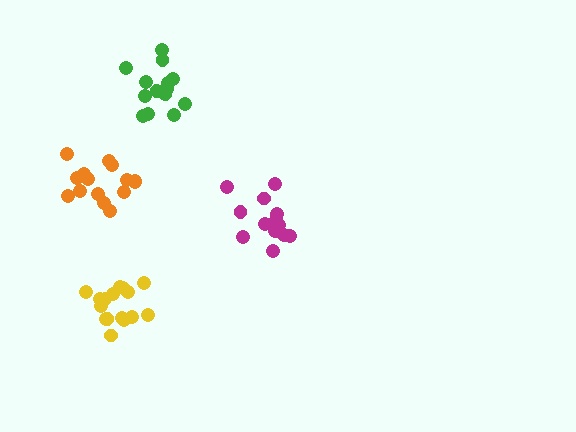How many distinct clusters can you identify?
There are 4 distinct clusters.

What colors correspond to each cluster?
The clusters are colored: green, yellow, magenta, orange.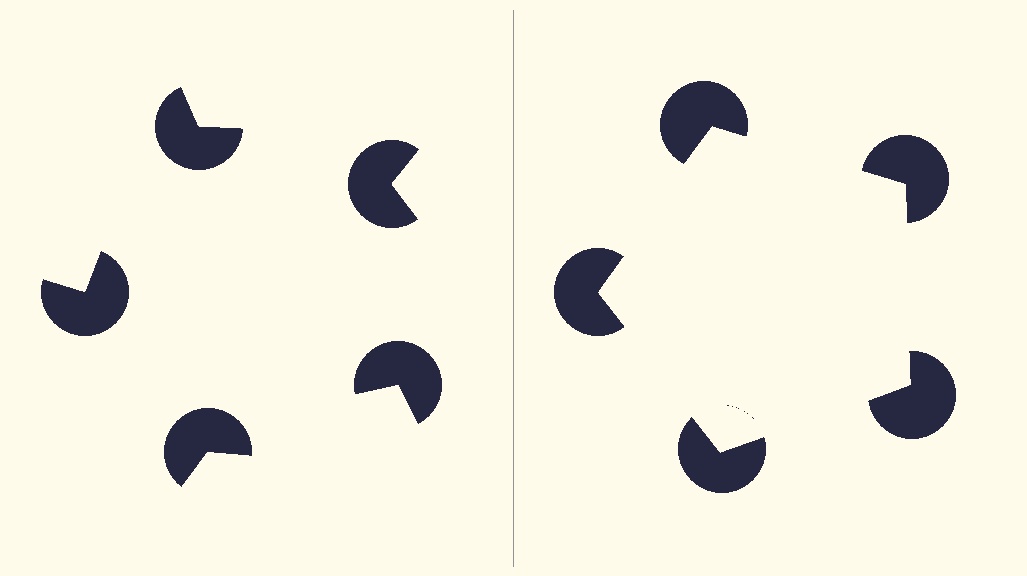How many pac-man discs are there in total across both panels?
10 — 5 on each side.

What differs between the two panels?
The pac-man discs are positioned identically on both sides; only the wedge orientations differ. On the right they align to a pentagon; on the left they are misaligned.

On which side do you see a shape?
An illusory pentagon appears on the right side. On the left side the wedge cuts are rotated, so no coherent shape forms.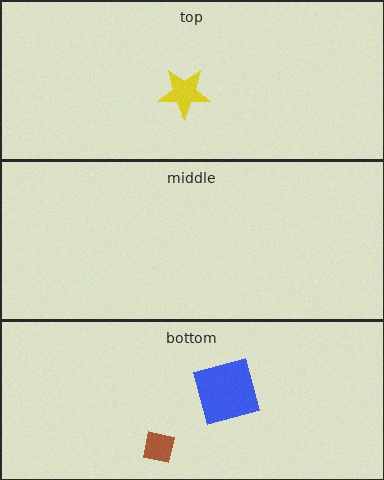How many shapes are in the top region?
1.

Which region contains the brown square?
The bottom region.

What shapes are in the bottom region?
The brown square, the blue square.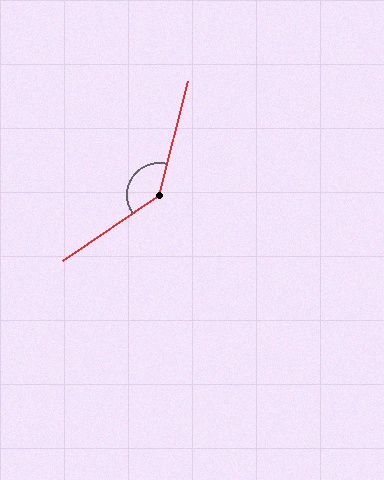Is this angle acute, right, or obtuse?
It is obtuse.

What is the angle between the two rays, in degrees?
Approximately 139 degrees.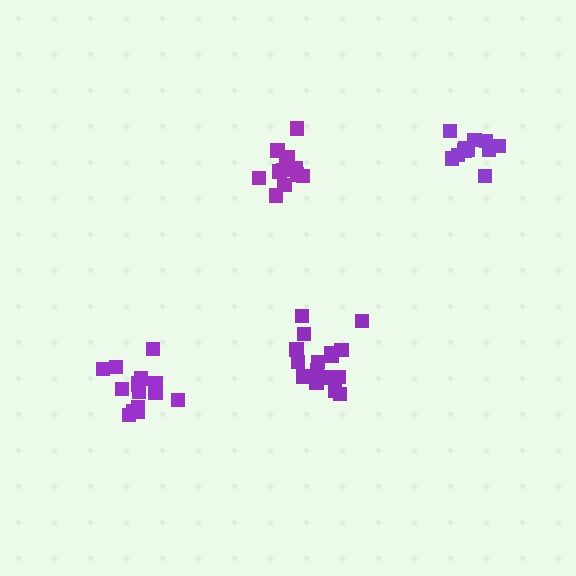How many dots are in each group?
Group 1: 16 dots, Group 2: 12 dots, Group 3: 12 dots, Group 4: 16 dots (56 total).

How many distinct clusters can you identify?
There are 4 distinct clusters.